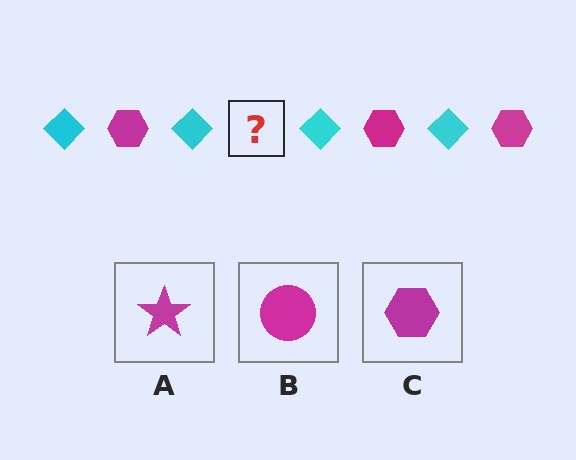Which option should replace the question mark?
Option C.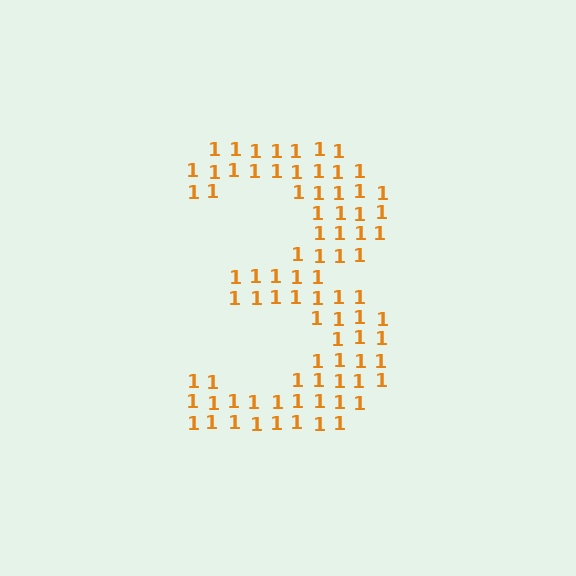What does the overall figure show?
The overall figure shows the digit 3.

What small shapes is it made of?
It is made of small digit 1's.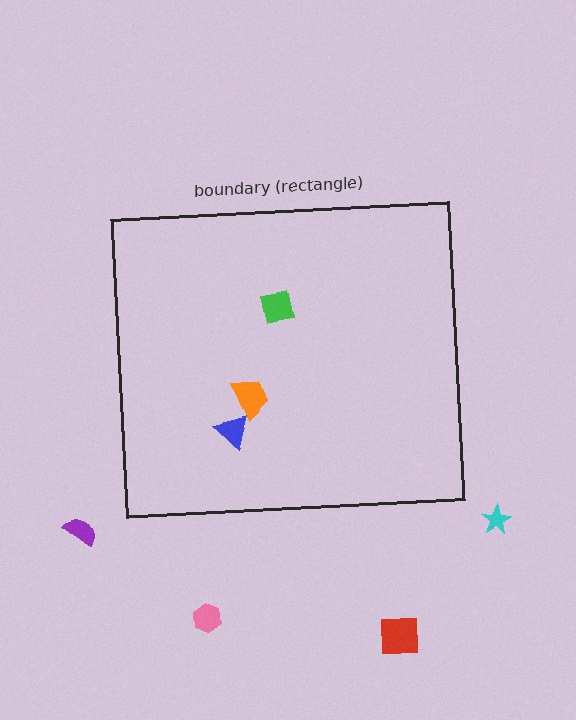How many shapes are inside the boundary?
3 inside, 4 outside.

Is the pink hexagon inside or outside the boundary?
Outside.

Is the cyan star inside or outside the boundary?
Outside.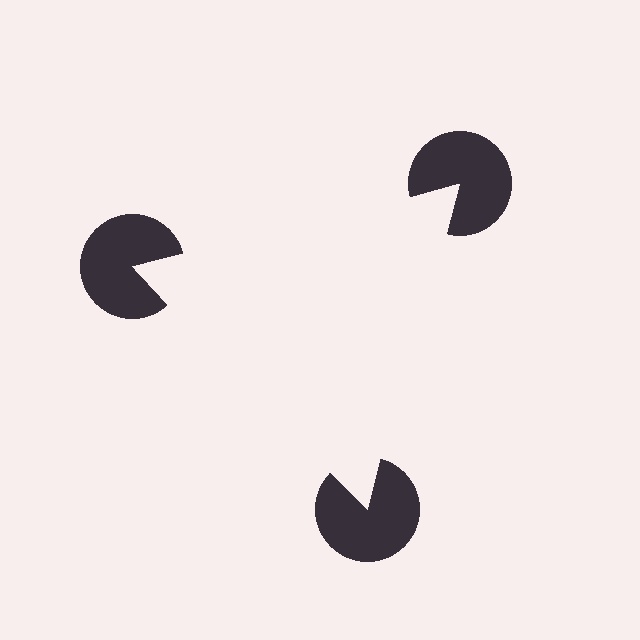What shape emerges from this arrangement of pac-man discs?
An illusory triangle — its edges are inferred from the aligned wedge cuts in the pac-man discs, not physically drawn.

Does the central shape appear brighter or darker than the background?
It typically appears slightly brighter than the background, even though no actual brightness change is drawn.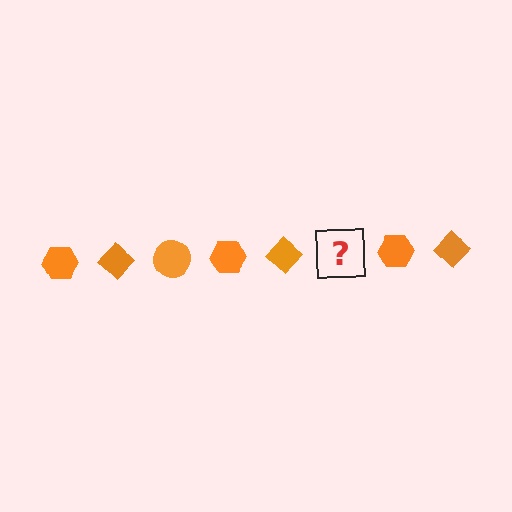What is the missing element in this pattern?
The missing element is an orange circle.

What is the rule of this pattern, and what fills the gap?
The rule is that the pattern cycles through hexagon, diamond, circle shapes in orange. The gap should be filled with an orange circle.